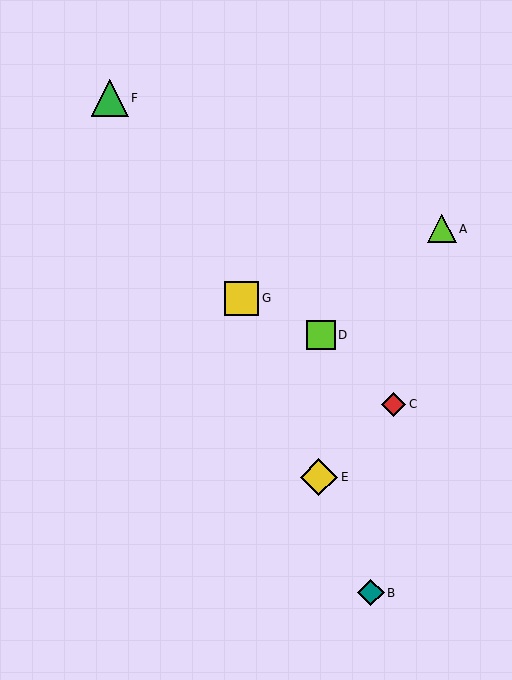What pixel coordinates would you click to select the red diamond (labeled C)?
Click at (394, 404) to select the red diamond C.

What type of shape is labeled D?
Shape D is a lime square.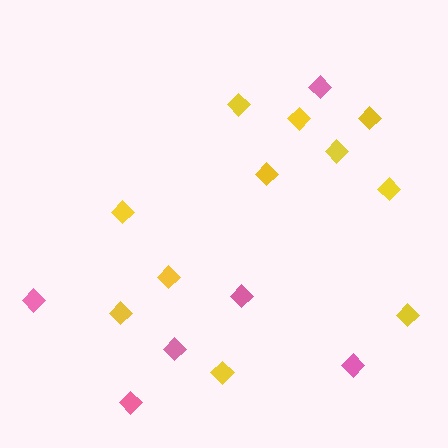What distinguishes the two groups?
There are 2 groups: one group of yellow diamonds (11) and one group of pink diamonds (6).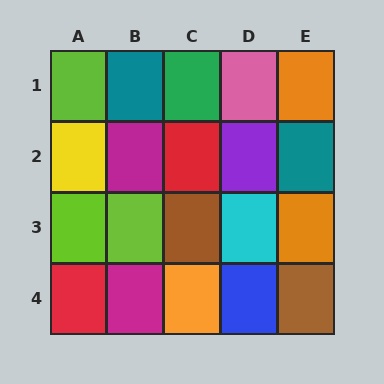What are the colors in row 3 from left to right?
Lime, lime, brown, cyan, orange.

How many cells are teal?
2 cells are teal.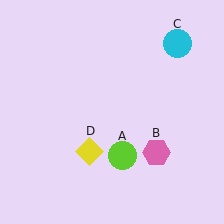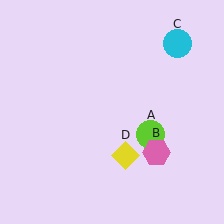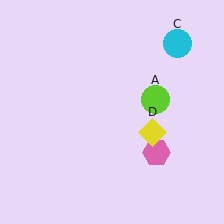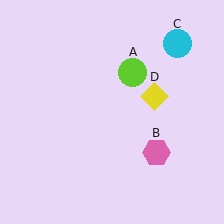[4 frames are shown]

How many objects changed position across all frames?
2 objects changed position: lime circle (object A), yellow diamond (object D).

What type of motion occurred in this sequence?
The lime circle (object A), yellow diamond (object D) rotated counterclockwise around the center of the scene.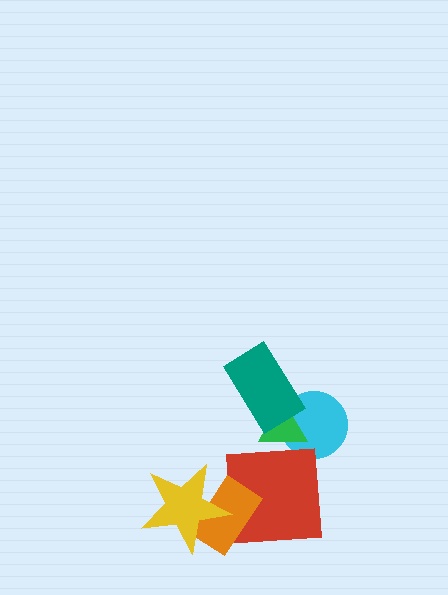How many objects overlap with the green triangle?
2 objects overlap with the green triangle.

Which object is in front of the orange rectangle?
The yellow star is in front of the orange rectangle.